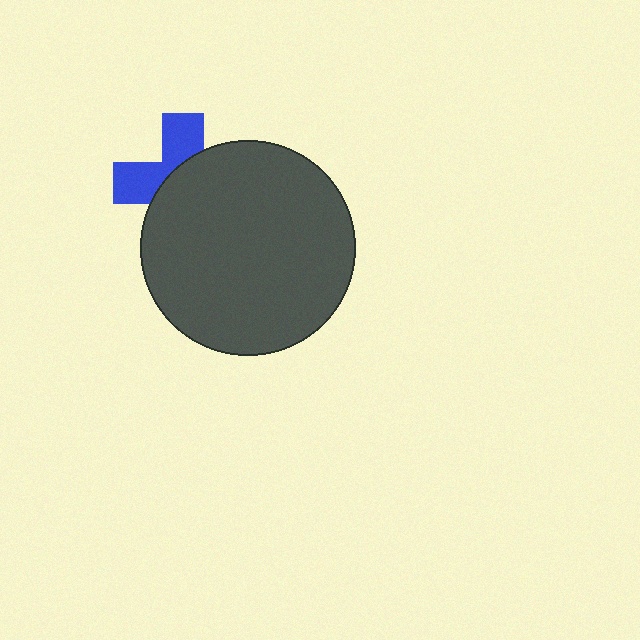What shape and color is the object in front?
The object in front is a dark gray circle.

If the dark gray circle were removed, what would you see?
You would see the complete blue cross.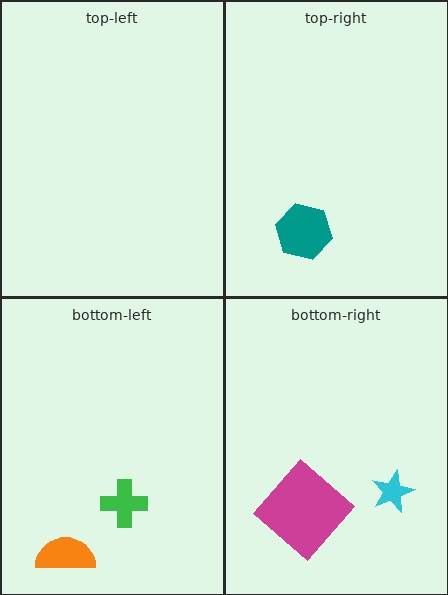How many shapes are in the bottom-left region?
2.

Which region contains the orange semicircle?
The bottom-left region.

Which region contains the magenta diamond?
The bottom-right region.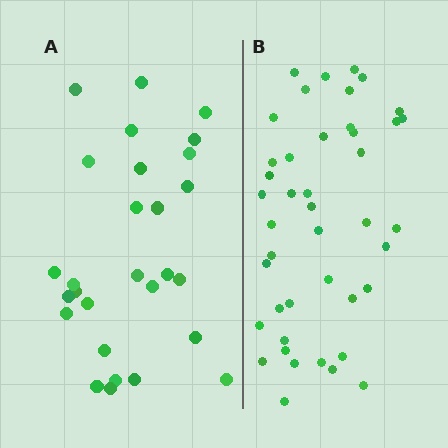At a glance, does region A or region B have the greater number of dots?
Region B (the right region) has more dots.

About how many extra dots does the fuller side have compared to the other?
Region B has approximately 15 more dots than region A.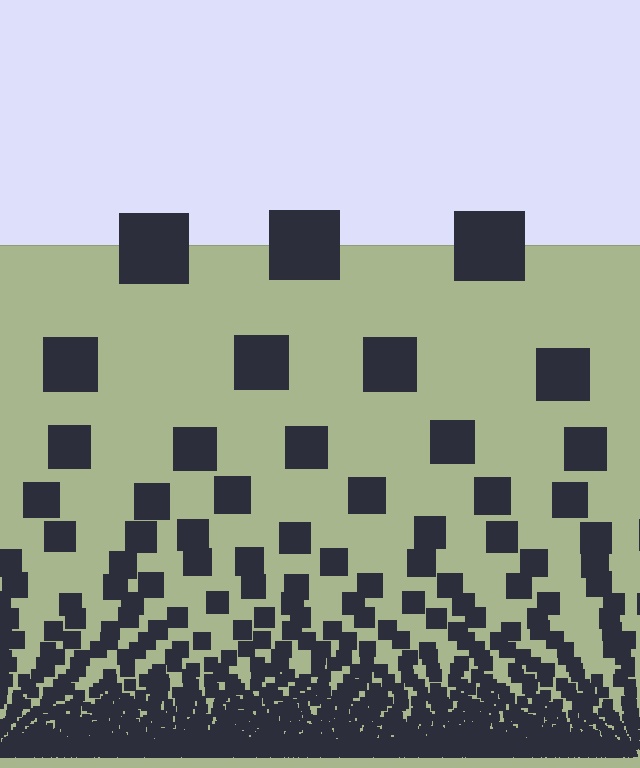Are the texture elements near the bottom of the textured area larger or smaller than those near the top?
Smaller. The gradient is inverted — elements near the bottom are smaller and denser.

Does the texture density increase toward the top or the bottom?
Density increases toward the bottom.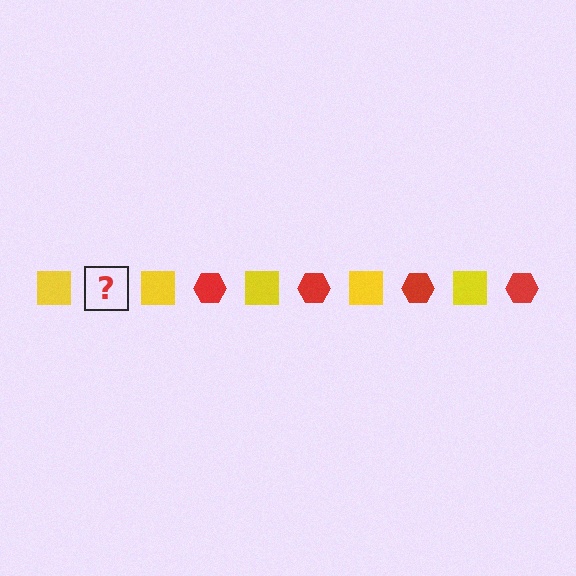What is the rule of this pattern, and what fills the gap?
The rule is that the pattern alternates between yellow square and red hexagon. The gap should be filled with a red hexagon.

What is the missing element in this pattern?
The missing element is a red hexagon.